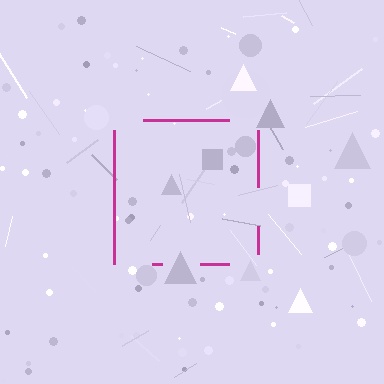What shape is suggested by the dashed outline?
The dashed outline suggests a square.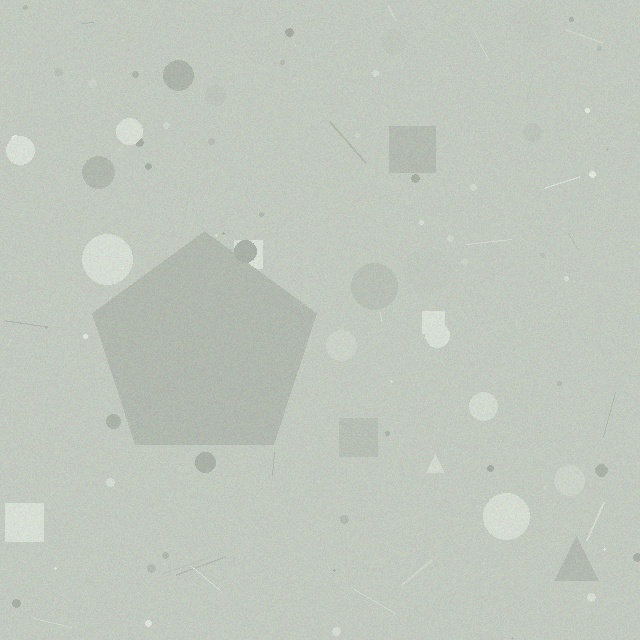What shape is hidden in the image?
A pentagon is hidden in the image.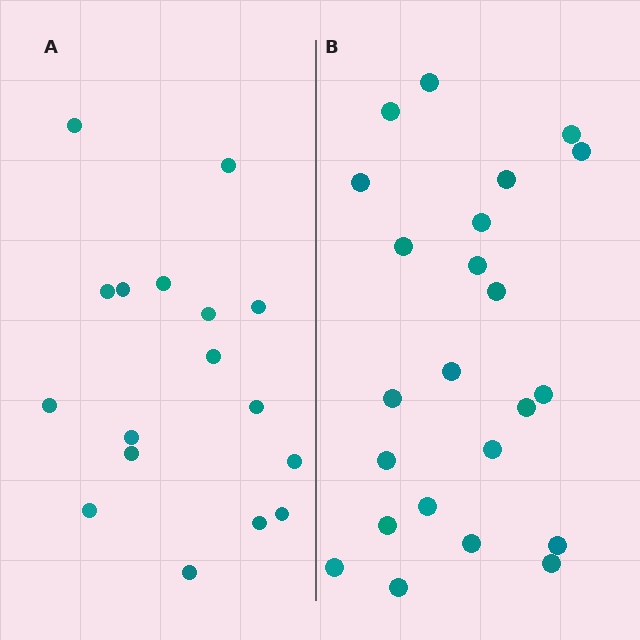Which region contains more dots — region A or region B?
Region B (the right region) has more dots.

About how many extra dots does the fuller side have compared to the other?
Region B has about 6 more dots than region A.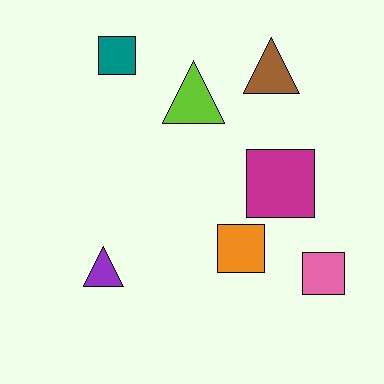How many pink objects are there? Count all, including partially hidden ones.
There is 1 pink object.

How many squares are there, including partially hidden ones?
There are 4 squares.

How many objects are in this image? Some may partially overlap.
There are 7 objects.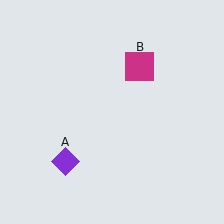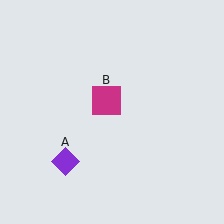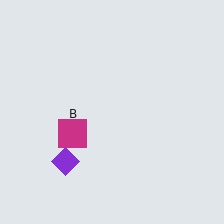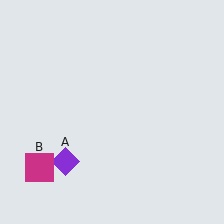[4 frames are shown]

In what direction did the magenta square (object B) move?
The magenta square (object B) moved down and to the left.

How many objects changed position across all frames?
1 object changed position: magenta square (object B).